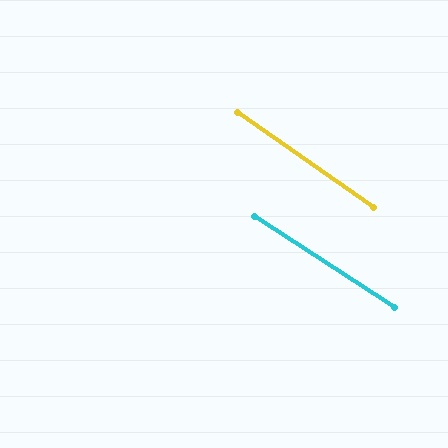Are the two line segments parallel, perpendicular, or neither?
Parallel — their directions differ by only 1.8°.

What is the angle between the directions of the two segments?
Approximately 2 degrees.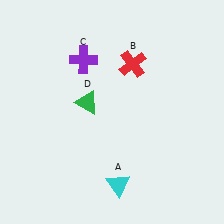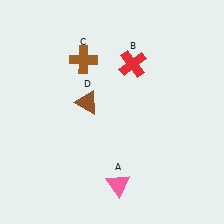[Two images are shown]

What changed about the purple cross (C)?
In Image 1, C is purple. In Image 2, it changed to brown.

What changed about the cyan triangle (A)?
In Image 1, A is cyan. In Image 2, it changed to pink.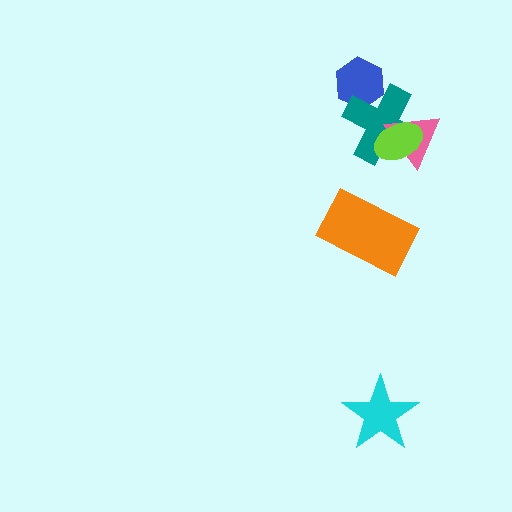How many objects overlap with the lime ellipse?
2 objects overlap with the lime ellipse.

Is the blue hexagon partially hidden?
Yes, it is partially covered by another shape.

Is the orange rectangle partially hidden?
No, no other shape covers it.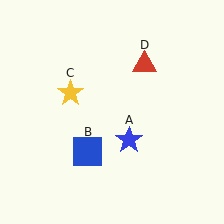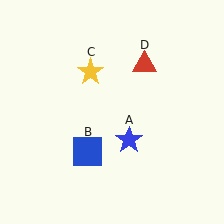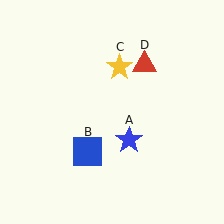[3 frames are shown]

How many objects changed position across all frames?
1 object changed position: yellow star (object C).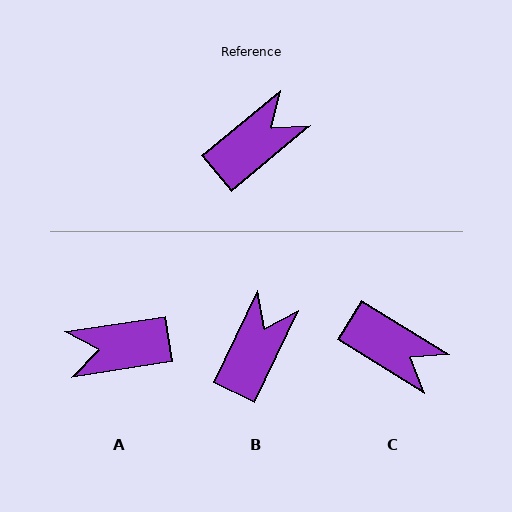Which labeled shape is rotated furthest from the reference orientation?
A, about 149 degrees away.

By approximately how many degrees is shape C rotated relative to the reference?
Approximately 72 degrees clockwise.